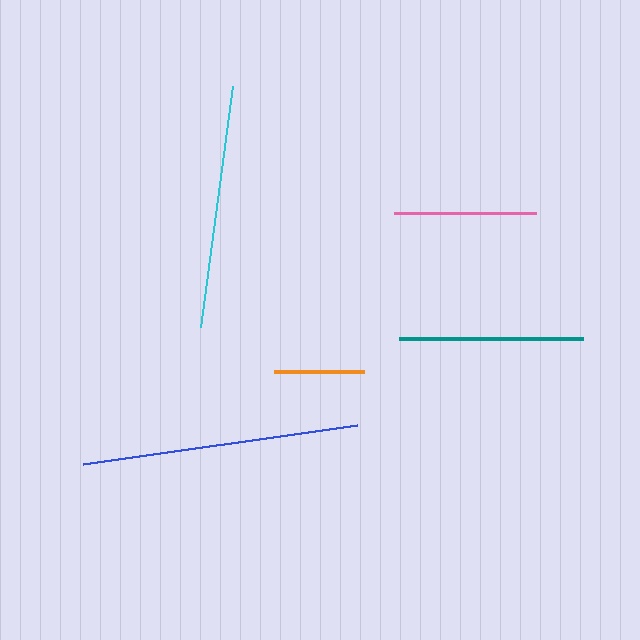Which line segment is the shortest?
The orange line is the shortest at approximately 89 pixels.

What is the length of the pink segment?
The pink segment is approximately 143 pixels long.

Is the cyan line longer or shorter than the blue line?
The blue line is longer than the cyan line.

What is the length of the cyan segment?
The cyan segment is approximately 243 pixels long.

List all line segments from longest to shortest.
From longest to shortest: blue, cyan, teal, pink, orange.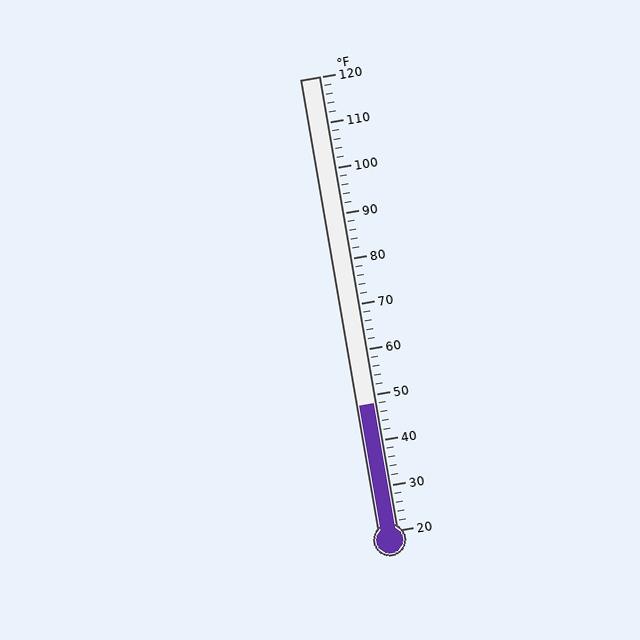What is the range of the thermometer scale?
The thermometer scale ranges from 20°F to 120°F.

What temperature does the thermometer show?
The thermometer shows approximately 48°F.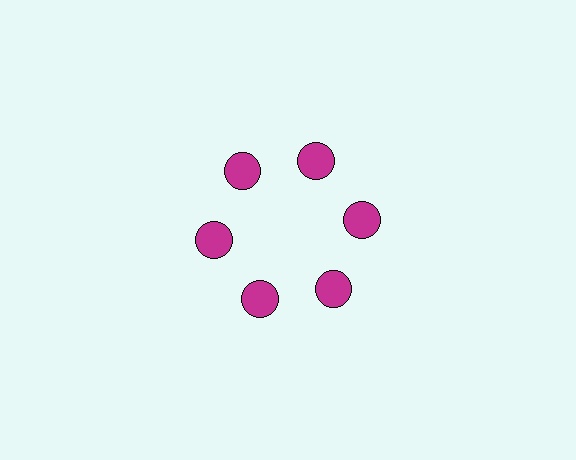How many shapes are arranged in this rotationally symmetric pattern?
There are 6 shapes, arranged in 6 groups of 1.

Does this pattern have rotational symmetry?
Yes, this pattern has 6-fold rotational symmetry. It looks the same after rotating 60 degrees around the center.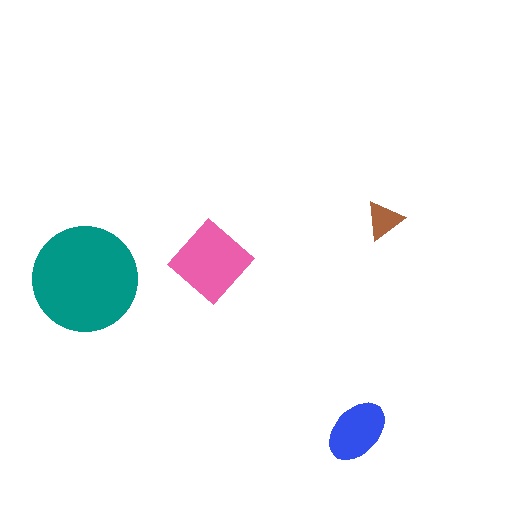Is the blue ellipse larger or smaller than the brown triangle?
Larger.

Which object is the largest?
The teal circle.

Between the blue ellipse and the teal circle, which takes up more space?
The teal circle.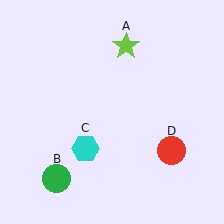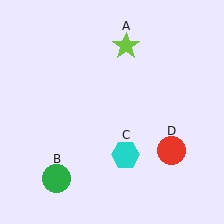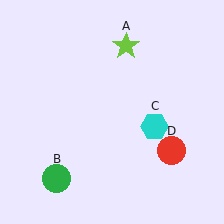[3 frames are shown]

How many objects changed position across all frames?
1 object changed position: cyan hexagon (object C).